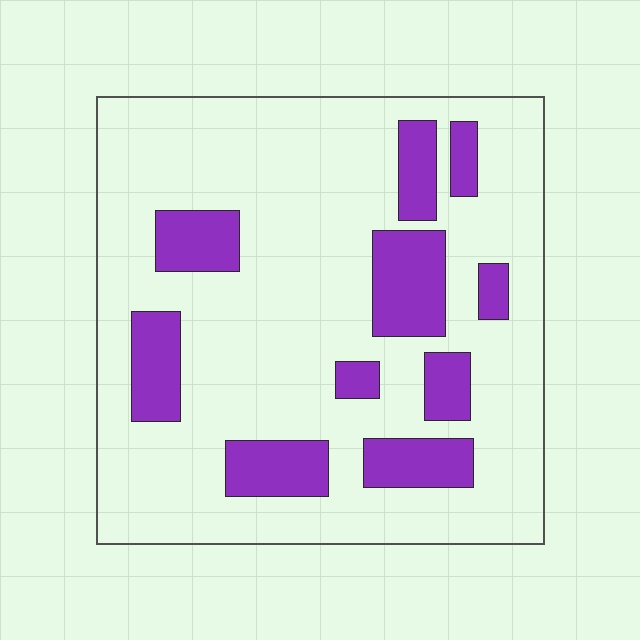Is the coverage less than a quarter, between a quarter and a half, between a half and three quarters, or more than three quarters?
Less than a quarter.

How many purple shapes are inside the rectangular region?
10.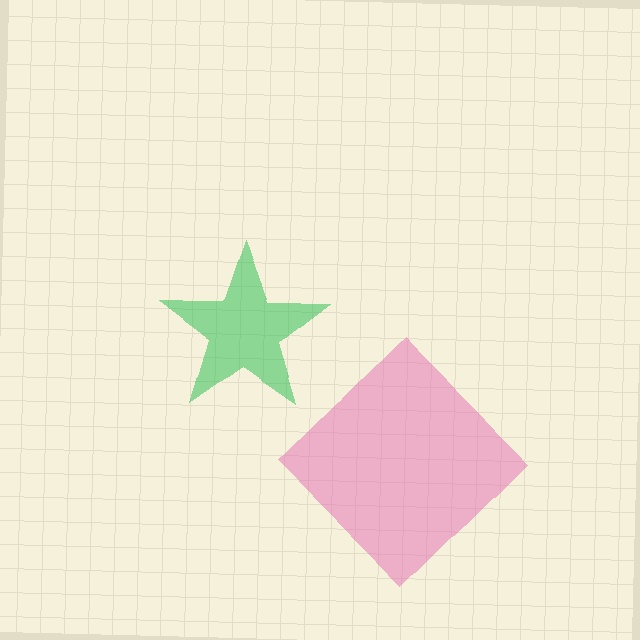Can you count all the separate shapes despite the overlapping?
Yes, there are 2 separate shapes.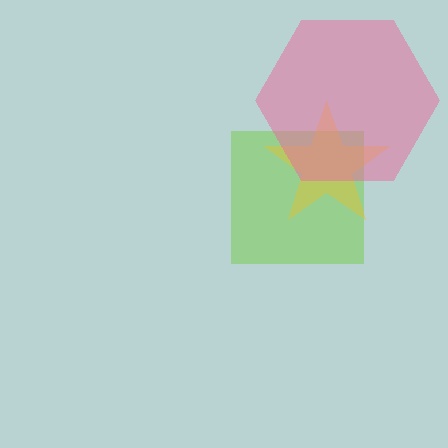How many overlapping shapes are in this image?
There are 3 overlapping shapes in the image.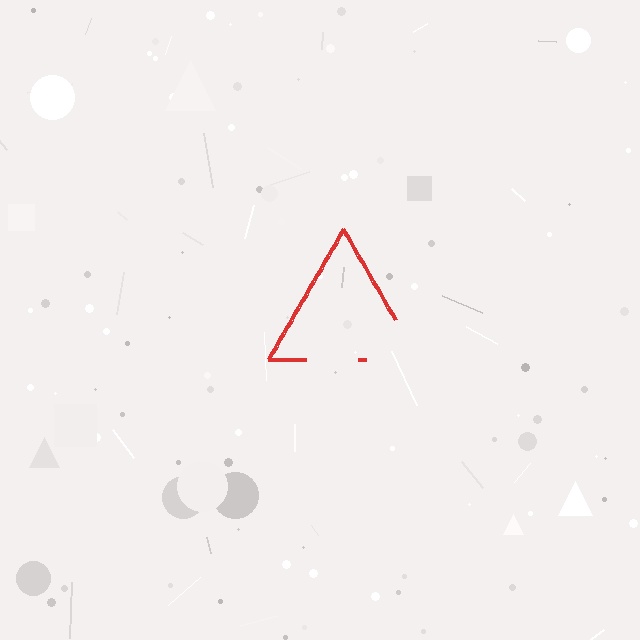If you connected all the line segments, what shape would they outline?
They would outline a triangle.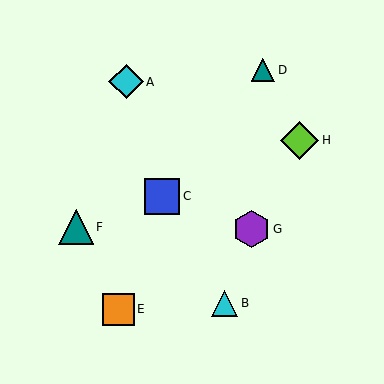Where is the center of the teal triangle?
The center of the teal triangle is at (263, 70).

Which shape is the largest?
The lime diamond (labeled H) is the largest.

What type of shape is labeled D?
Shape D is a teal triangle.